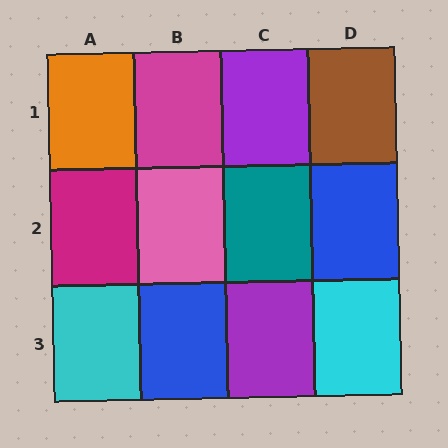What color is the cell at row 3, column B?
Blue.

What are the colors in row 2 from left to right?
Magenta, pink, teal, blue.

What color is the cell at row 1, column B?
Magenta.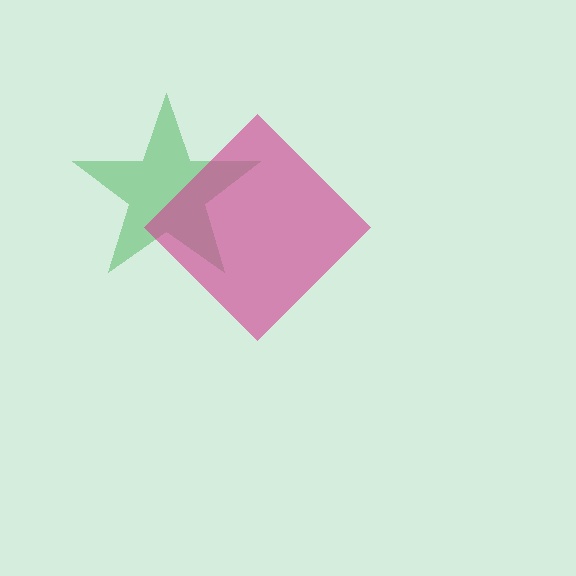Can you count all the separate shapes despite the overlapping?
Yes, there are 2 separate shapes.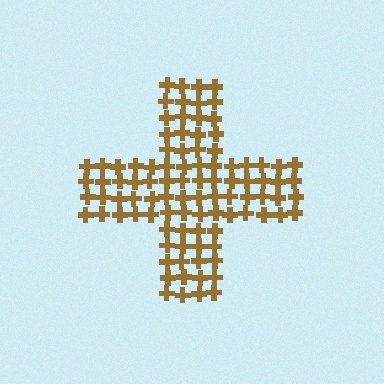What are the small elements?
The small elements are crosses.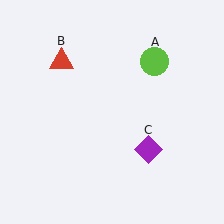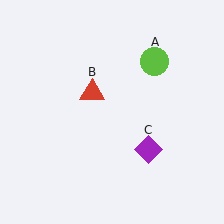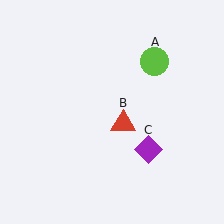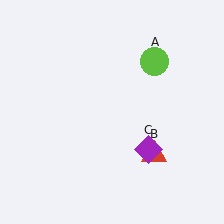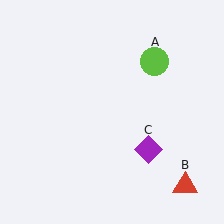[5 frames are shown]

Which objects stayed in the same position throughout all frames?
Lime circle (object A) and purple diamond (object C) remained stationary.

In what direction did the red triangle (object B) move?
The red triangle (object B) moved down and to the right.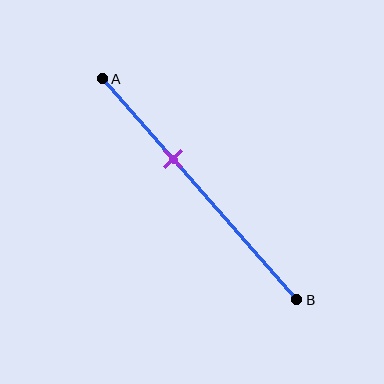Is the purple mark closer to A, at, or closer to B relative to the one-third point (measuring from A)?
The purple mark is approximately at the one-third point of segment AB.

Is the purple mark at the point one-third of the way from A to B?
Yes, the mark is approximately at the one-third point.